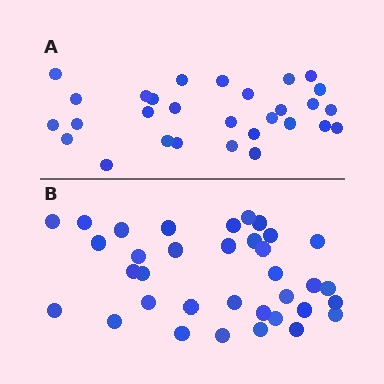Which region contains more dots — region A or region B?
Region B (the bottom region) has more dots.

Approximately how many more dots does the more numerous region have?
Region B has about 6 more dots than region A.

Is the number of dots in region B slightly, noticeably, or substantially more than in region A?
Region B has only slightly more — the two regions are fairly close. The ratio is roughly 1.2 to 1.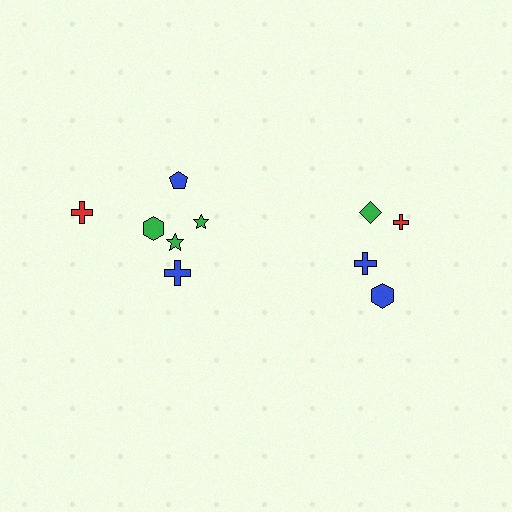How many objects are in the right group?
There are 4 objects.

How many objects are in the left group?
There are 6 objects.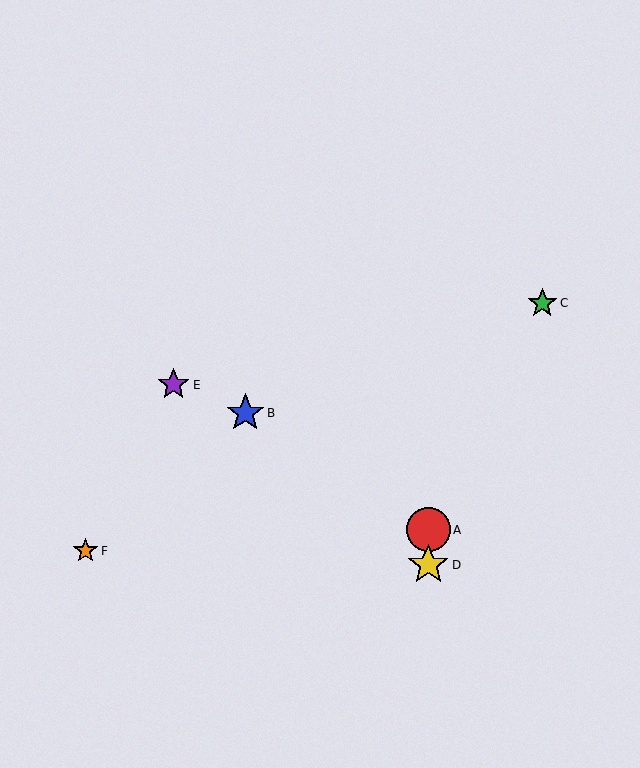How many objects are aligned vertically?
2 objects (A, D) are aligned vertically.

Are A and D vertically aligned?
Yes, both are at x≈428.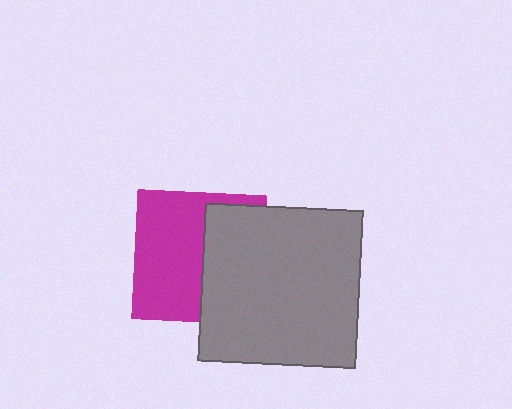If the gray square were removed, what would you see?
You would see the complete magenta square.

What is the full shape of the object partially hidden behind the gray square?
The partially hidden object is a magenta square.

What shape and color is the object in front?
The object in front is a gray square.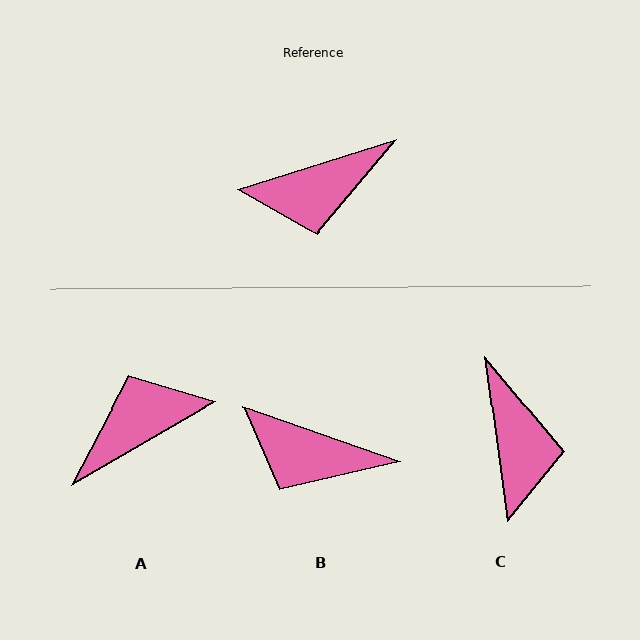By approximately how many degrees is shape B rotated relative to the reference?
Approximately 37 degrees clockwise.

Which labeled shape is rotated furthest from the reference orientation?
A, about 167 degrees away.